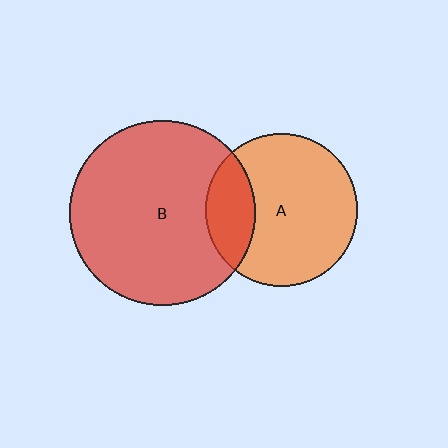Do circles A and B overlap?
Yes.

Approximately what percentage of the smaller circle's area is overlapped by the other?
Approximately 25%.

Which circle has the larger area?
Circle B (red).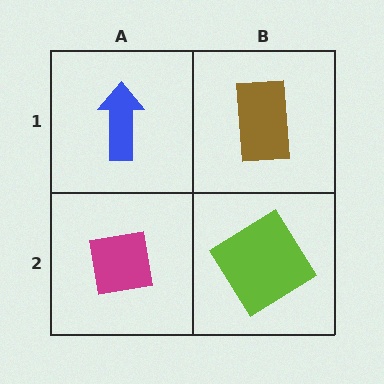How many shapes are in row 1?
2 shapes.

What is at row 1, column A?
A blue arrow.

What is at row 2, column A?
A magenta square.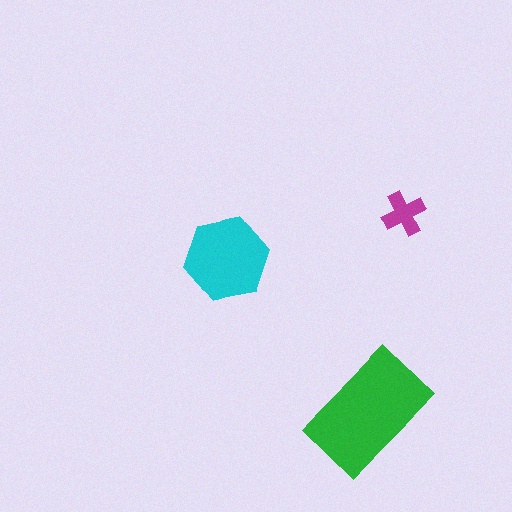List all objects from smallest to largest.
The magenta cross, the cyan hexagon, the green rectangle.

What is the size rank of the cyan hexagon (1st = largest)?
2nd.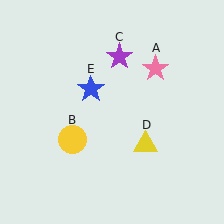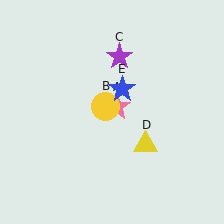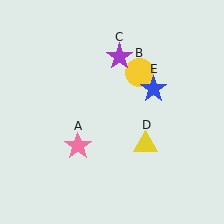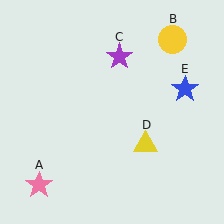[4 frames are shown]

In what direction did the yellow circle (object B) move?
The yellow circle (object B) moved up and to the right.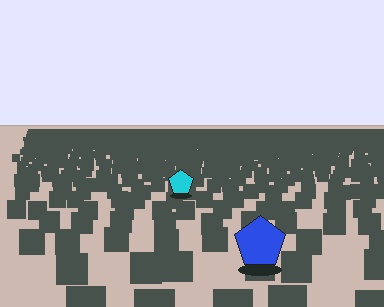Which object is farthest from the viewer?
The cyan pentagon is farthest from the viewer. It appears smaller and the ground texture around it is denser.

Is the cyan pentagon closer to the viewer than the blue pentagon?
No. The blue pentagon is closer — you can tell from the texture gradient: the ground texture is coarser near it.